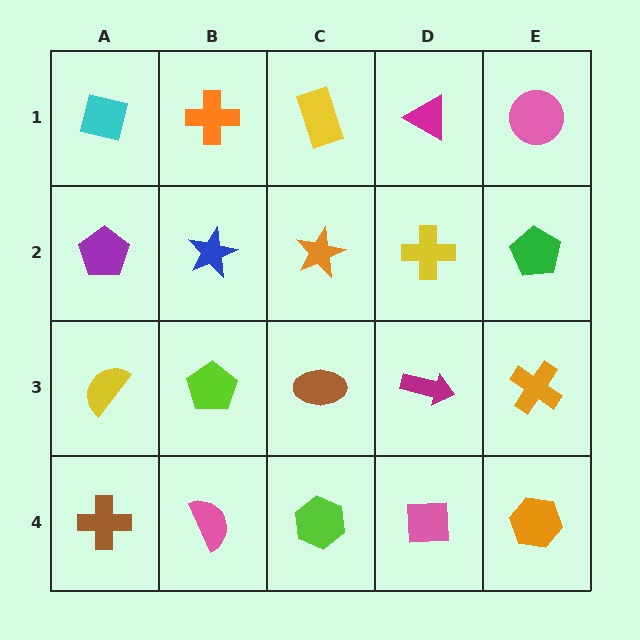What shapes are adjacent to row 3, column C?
An orange star (row 2, column C), a lime hexagon (row 4, column C), a lime pentagon (row 3, column B), a magenta arrow (row 3, column D).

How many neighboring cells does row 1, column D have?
3.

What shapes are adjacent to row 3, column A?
A purple pentagon (row 2, column A), a brown cross (row 4, column A), a lime pentagon (row 3, column B).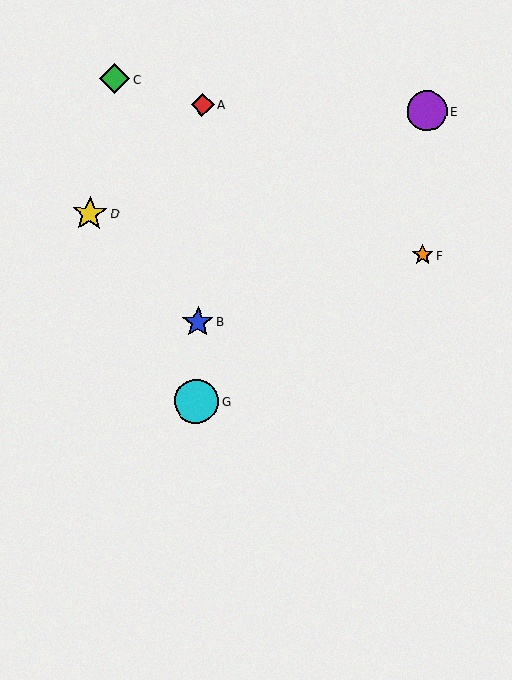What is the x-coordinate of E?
Object E is at x≈427.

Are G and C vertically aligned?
No, G is at x≈197 and C is at x≈115.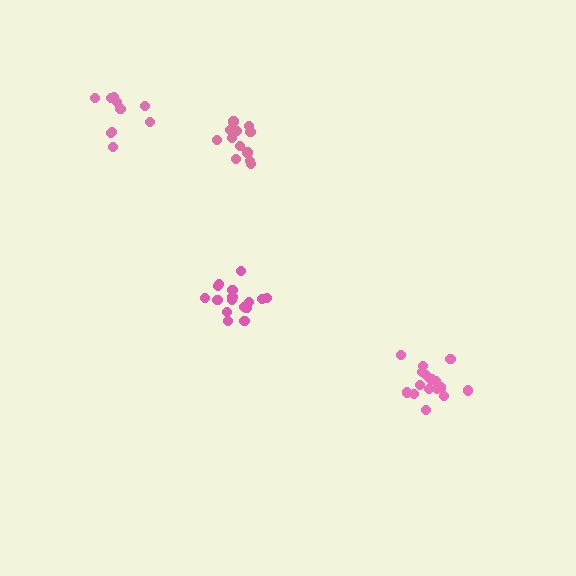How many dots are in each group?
Group 1: 13 dots, Group 2: 16 dots, Group 3: 17 dots, Group 4: 11 dots (57 total).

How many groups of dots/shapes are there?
There are 4 groups.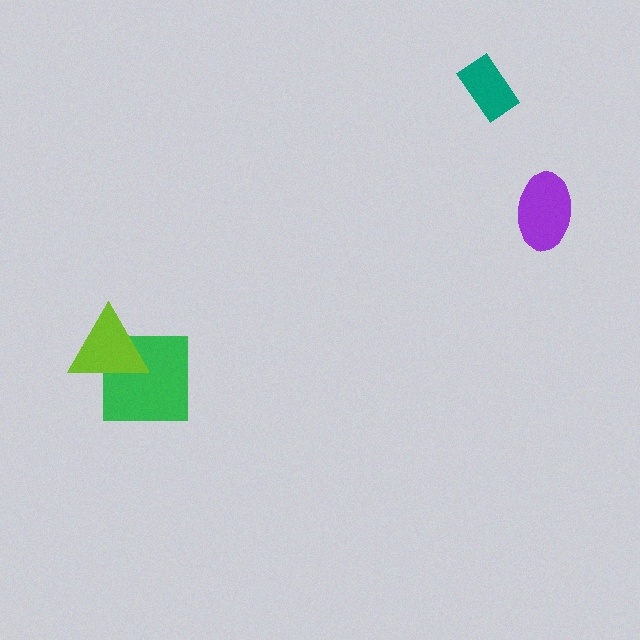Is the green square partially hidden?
Yes, it is partially covered by another shape.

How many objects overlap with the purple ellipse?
0 objects overlap with the purple ellipse.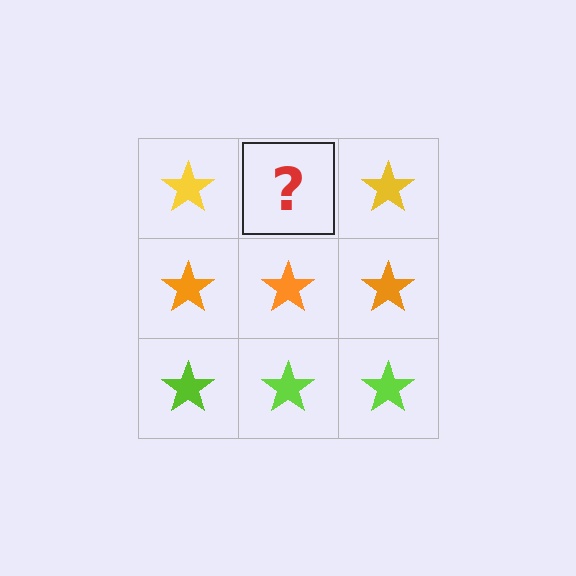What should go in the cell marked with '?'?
The missing cell should contain a yellow star.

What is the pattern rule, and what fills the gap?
The rule is that each row has a consistent color. The gap should be filled with a yellow star.